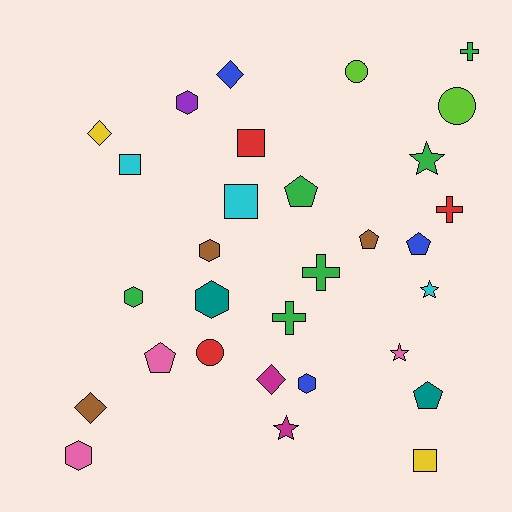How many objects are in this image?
There are 30 objects.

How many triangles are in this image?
There are no triangles.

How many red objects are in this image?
There are 3 red objects.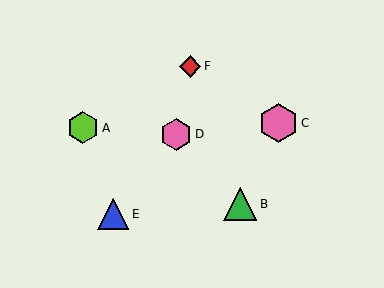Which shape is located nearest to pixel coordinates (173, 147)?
The pink hexagon (labeled D) at (176, 134) is nearest to that location.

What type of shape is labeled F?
Shape F is a red diamond.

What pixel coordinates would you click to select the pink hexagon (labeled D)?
Click at (176, 134) to select the pink hexagon D.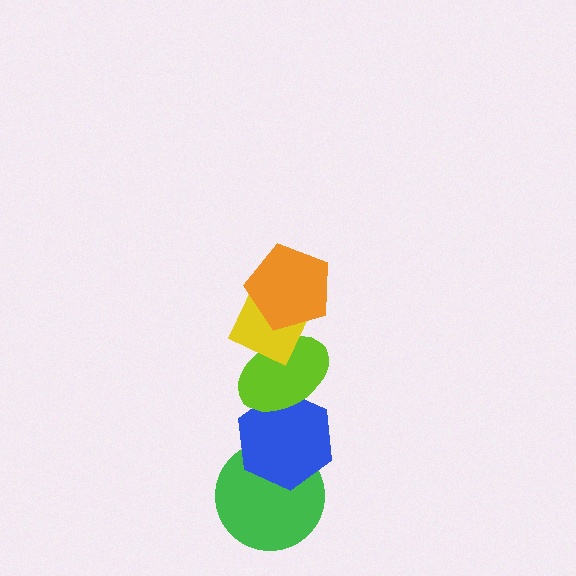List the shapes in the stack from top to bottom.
From top to bottom: the orange pentagon, the yellow diamond, the lime ellipse, the blue hexagon, the green circle.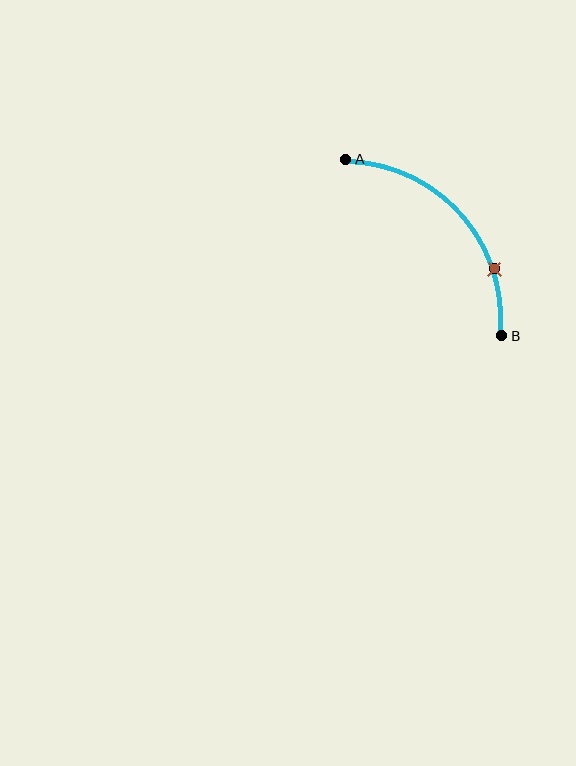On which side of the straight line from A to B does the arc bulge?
The arc bulges above and to the right of the straight line connecting A and B.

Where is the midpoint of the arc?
The arc midpoint is the point on the curve farthest from the straight line joining A and B. It sits above and to the right of that line.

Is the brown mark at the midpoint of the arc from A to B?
No. The brown mark lies on the arc but is closer to endpoint B. The arc midpoint would be at the point on the curve equidistant along the arc from both A and B.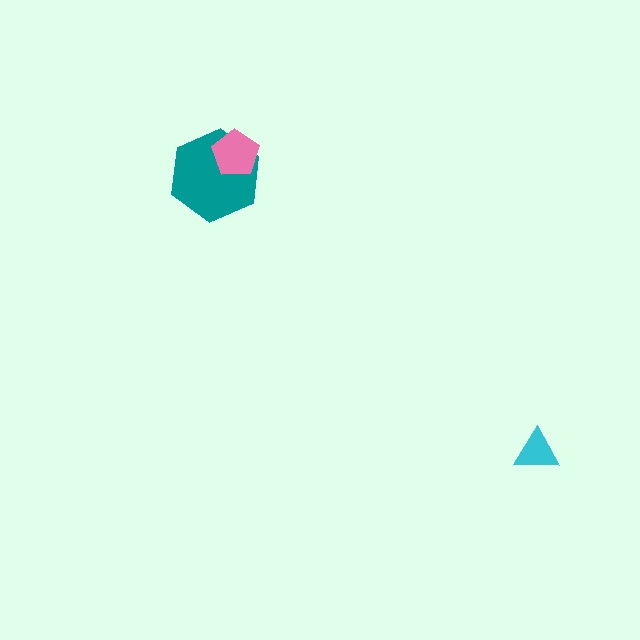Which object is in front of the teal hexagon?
The pink pentagon is in front of the teal hexagon.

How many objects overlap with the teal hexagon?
1 object overlaps with the teal hexagon.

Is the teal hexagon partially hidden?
Yes, it is partially covered by another shape.